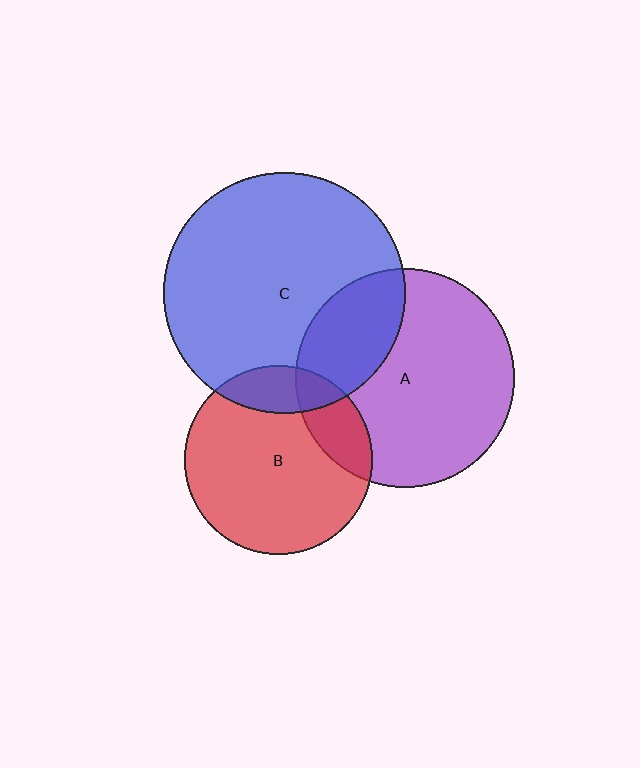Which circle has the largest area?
Circle C (blue).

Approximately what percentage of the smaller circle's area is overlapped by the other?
Approximately 15%.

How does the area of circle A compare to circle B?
Approximately 1.4 times.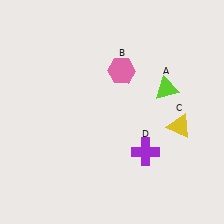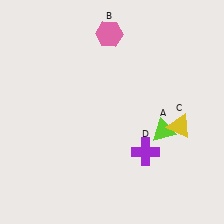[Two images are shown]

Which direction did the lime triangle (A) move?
The lime triangle (A) moved down.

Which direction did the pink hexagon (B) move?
The pink hexagon (B) moved up.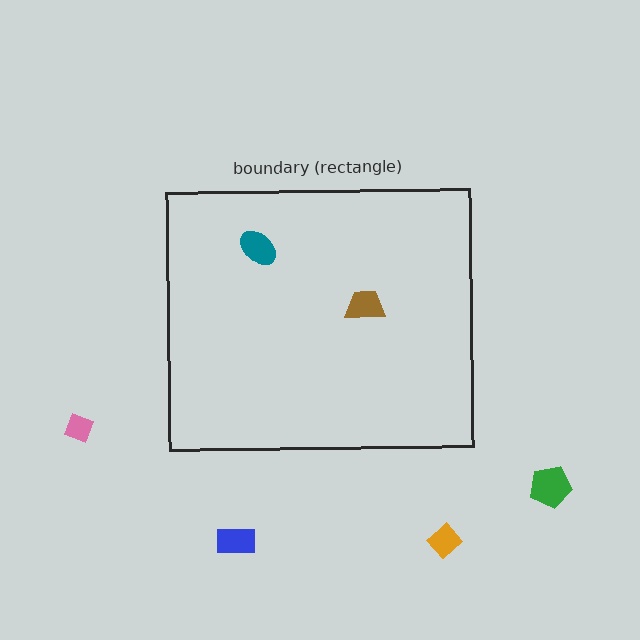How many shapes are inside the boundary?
2 inside, 4 outside.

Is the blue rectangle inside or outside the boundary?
Outside.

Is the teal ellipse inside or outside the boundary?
Inside.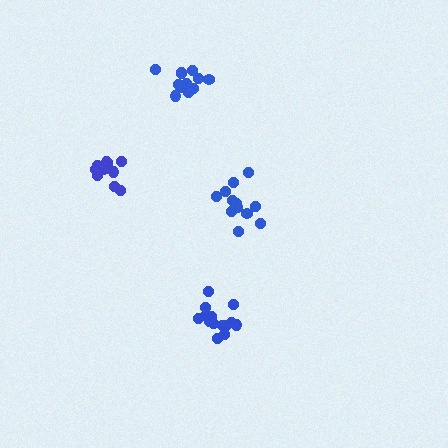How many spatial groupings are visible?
There are 4 spatial groupings.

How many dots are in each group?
Group 1: 15 dots, Group 2: 14 dots, Group 3: 12 dots, Group 4: 12 dots (53 total).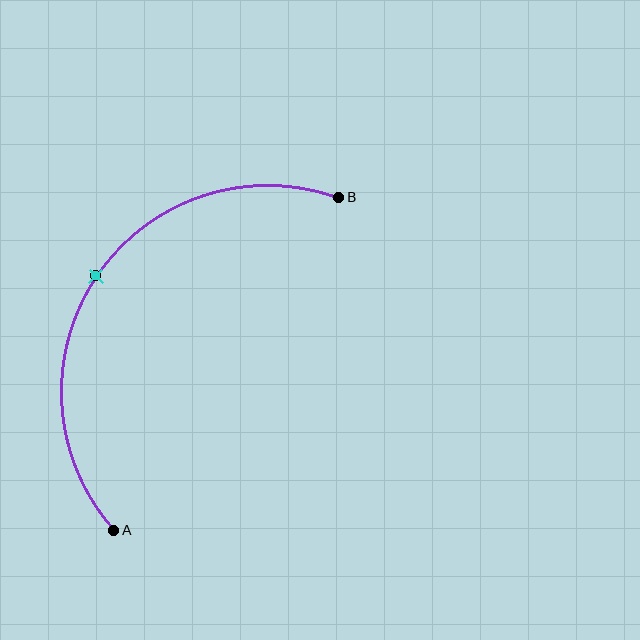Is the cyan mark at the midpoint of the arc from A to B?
Yes. The cyan mark lies on the arc at equal arc-length from both A and B — it is the arc midpoint.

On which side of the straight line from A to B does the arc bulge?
The arc bulges above and to the left of the straight line connecting A and B.